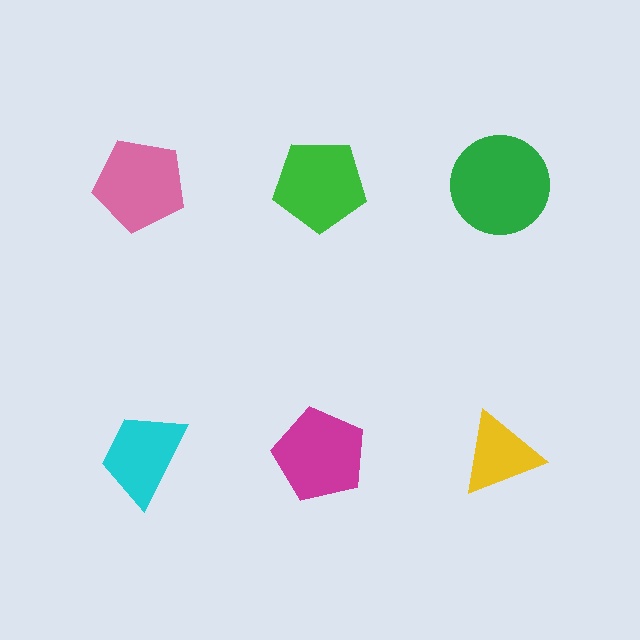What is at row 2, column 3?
A yellow triangle.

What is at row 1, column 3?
A green circle.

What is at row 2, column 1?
A cyan trapezoid.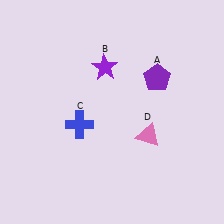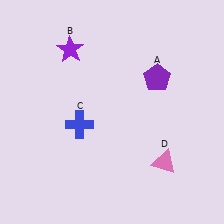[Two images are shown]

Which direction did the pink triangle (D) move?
The pink triangle (D) moved down.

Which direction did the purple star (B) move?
The purple star (B) moved left.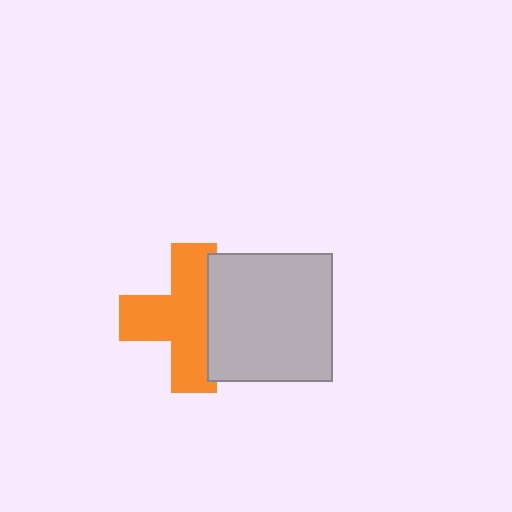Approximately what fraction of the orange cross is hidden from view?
Roughly 31% of the orange cross is hidden behind the light gray rectangle.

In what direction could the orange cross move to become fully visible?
The orange cross could move left. That would shift it out from behind the light gray rectangle entirely.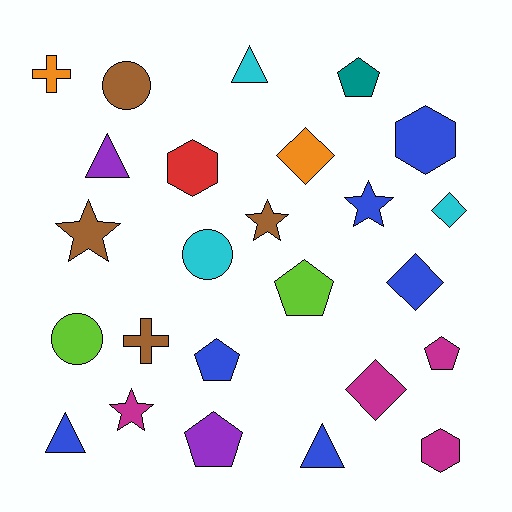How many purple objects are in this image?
There are 2 purple objects.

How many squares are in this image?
There are no squares.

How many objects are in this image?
There are 25 objects.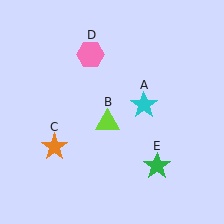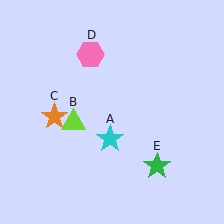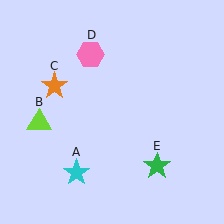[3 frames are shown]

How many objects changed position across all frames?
3 objects changed position: cyan star (object A), lime triangle (object B), orange star (object C).